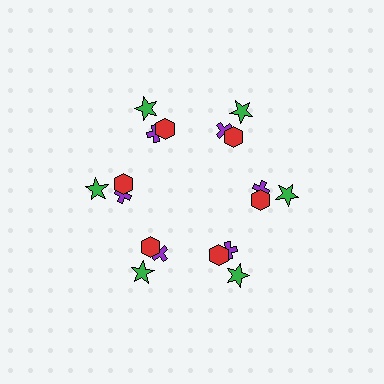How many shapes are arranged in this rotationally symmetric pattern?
There are 18 shapes, arranged in 6 groups of 3.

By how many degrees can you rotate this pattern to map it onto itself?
The pattern maps onto itself every 60 degrees of rotation.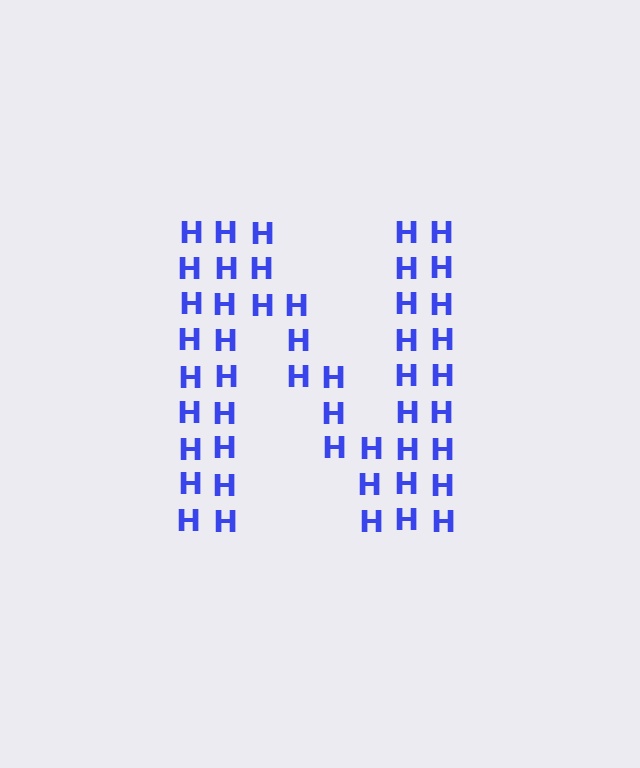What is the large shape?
The large shape is the letter N.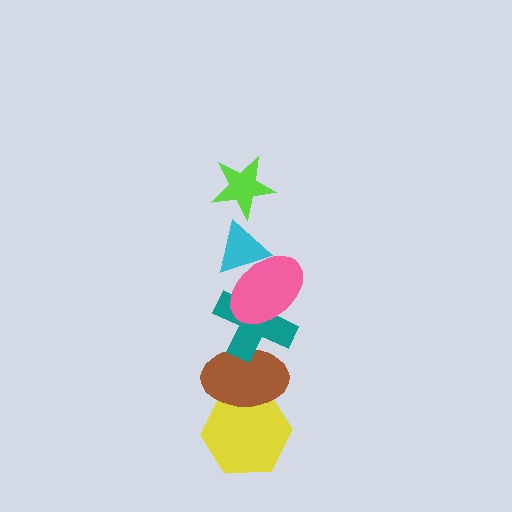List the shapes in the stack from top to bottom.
From top to bottom: the lime star, the cyan triangle, the pink ellipse, the teal cross, the brown ellipse, the yellow hexagon.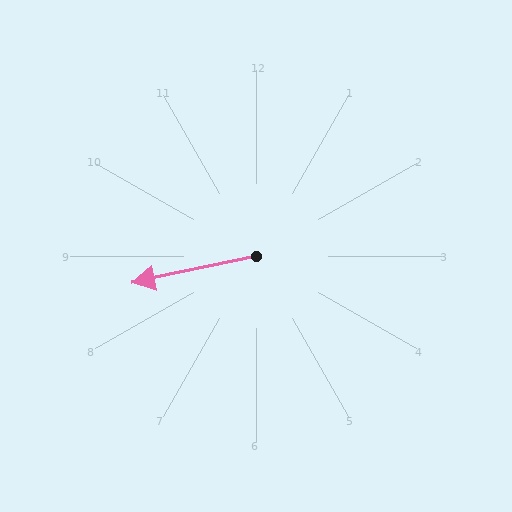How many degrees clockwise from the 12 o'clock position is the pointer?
Approximately 258 degrees.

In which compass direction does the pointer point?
West.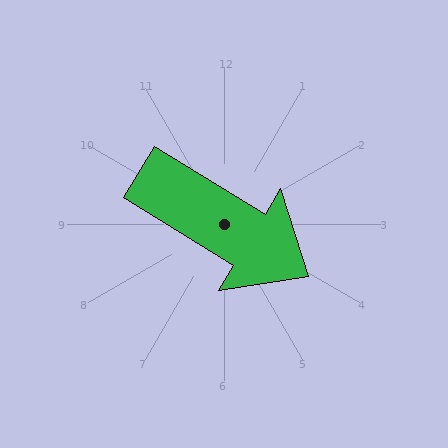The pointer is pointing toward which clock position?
Roughly 4 o'clock.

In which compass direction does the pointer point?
Southeast.